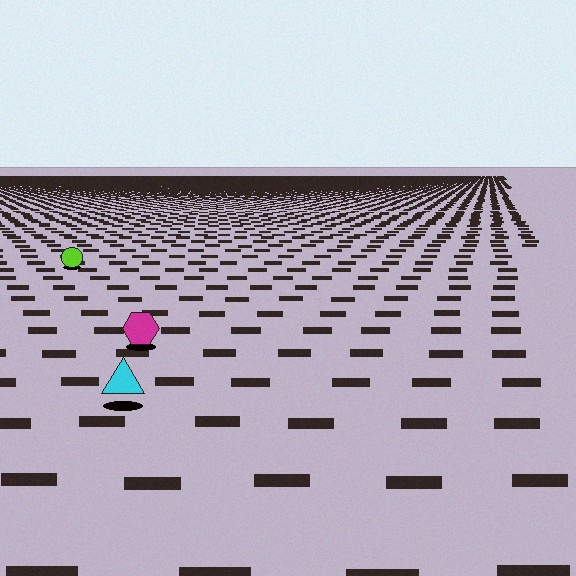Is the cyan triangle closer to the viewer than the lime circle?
Yes. The cyan triangle is closer — you can tell from the texture gradient: the ground texture is coarser near it.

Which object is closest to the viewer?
The cyan triangle is closest. The texture marks near it are larger and more spread out.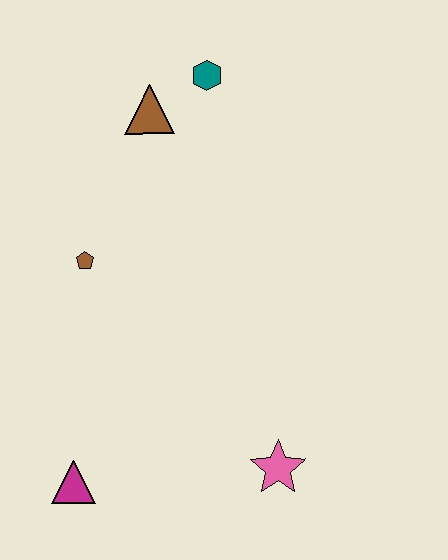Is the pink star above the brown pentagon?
No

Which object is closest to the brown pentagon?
The brown triangle is closest to the brown pentagon.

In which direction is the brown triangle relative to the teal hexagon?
The brown triangle is to the left of the teal hexagon.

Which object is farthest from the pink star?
The teal hexagon is farthest from the pink star.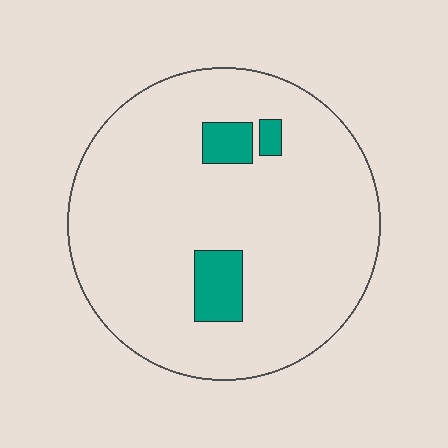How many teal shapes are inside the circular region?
3.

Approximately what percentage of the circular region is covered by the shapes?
Approximately 10%.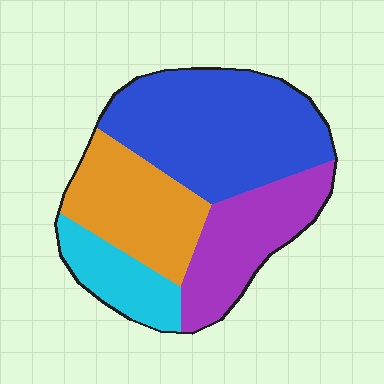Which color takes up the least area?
Cyan, at roughly 15%.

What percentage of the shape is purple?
Purple covers 23% of the shape.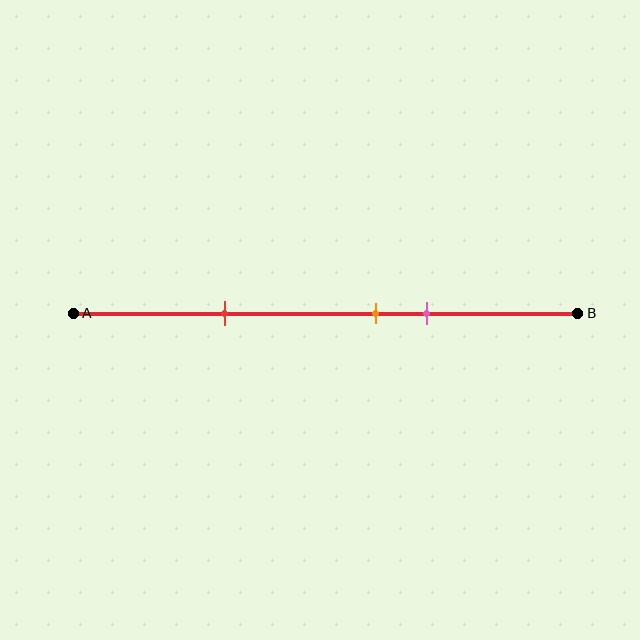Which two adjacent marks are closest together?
The orange and pink marks are the closest adjacent pair.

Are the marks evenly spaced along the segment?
No, the marks are not evenly spaced.